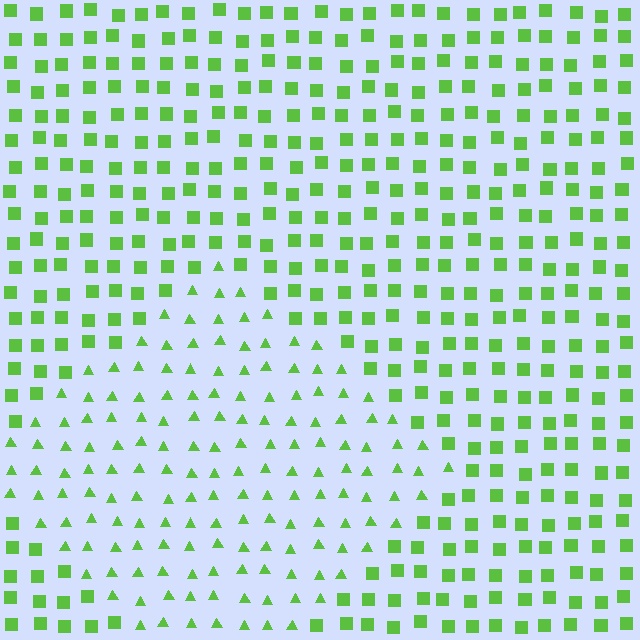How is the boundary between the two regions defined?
The boundary is defined by a change in element shape: triangles inside vs. squares outside. All elements share the same color and spacing.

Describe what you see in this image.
The image is filled with small lime elements arranged in a uniform grid. A diamond-shaped region contains triangles, while the surrounding area contains squares. The boundary is defined purely by the change in element shape.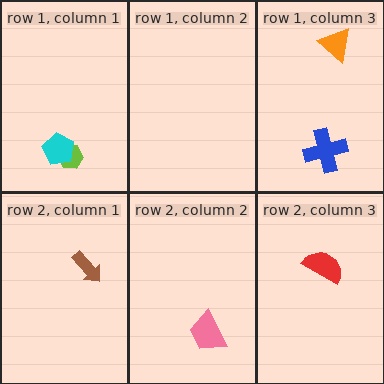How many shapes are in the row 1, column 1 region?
2.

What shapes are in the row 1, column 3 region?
The orange triangle, the blue cross.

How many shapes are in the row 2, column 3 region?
1.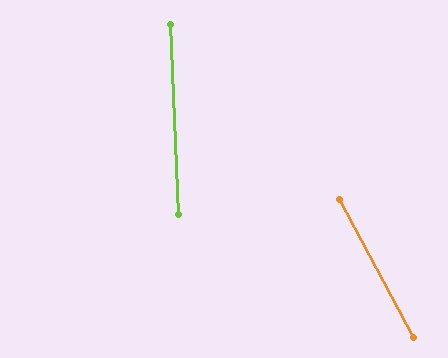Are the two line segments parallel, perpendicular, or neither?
Neither parallel nor perpendicular — they differ by about 26°.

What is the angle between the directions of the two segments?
Approximately 26 degrees.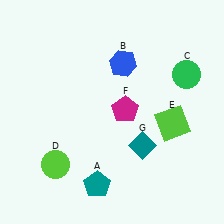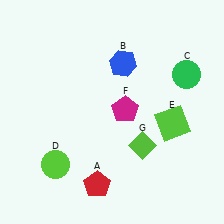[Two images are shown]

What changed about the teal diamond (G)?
In Image 1, G is teal. In Image 2, it changed to lime.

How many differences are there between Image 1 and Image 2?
There are 2 differences between the two images.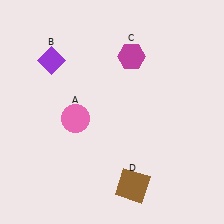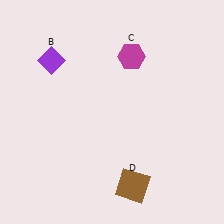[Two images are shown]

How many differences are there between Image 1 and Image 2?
There is 1 difference between the two images.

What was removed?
The pink circle (A) was removed in Image 2.